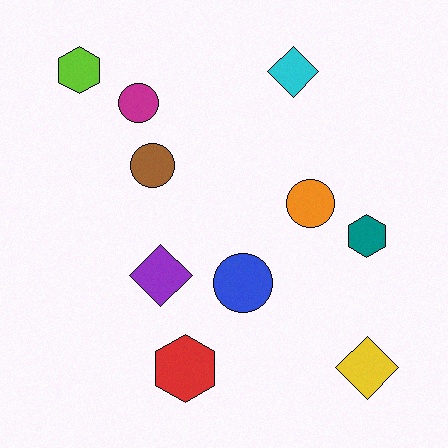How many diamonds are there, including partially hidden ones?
There are 3 diamonds.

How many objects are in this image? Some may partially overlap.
There are 10 objects.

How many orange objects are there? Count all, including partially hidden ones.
There is 1 orange object.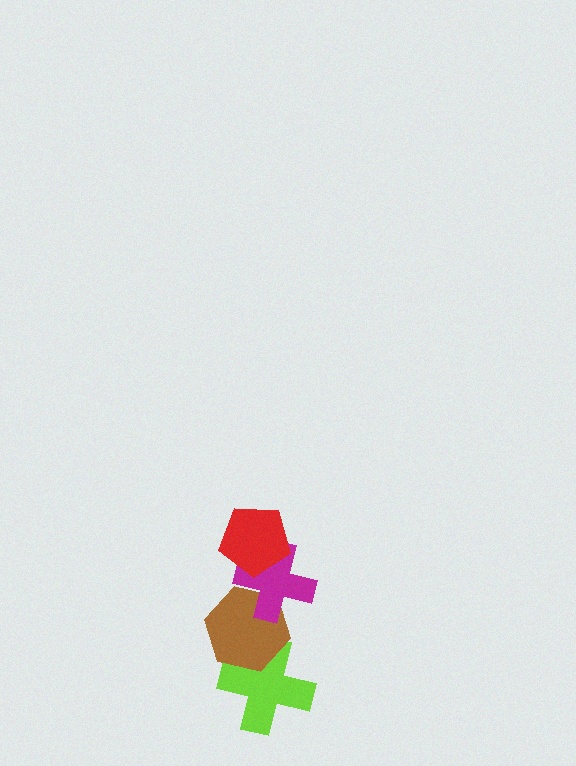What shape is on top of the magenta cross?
The red pentagon is on top of the magenta cross.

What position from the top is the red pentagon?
The red pentagon is 1st from the top.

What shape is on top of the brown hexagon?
The magenta cross is on top of the brown hexagon.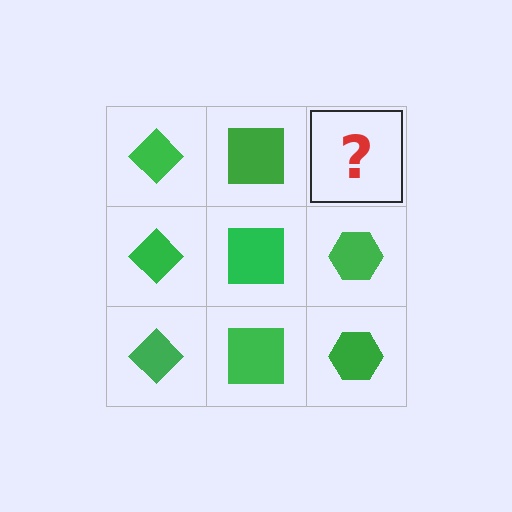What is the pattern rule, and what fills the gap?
The rule is that each column has a consistent shape. The gap should be filled with a green hexagon.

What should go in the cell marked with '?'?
The missing cell should contain a green hexagon.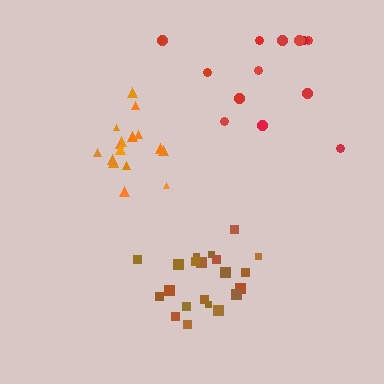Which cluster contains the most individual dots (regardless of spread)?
Brown (21).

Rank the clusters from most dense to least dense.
brown, orange, red.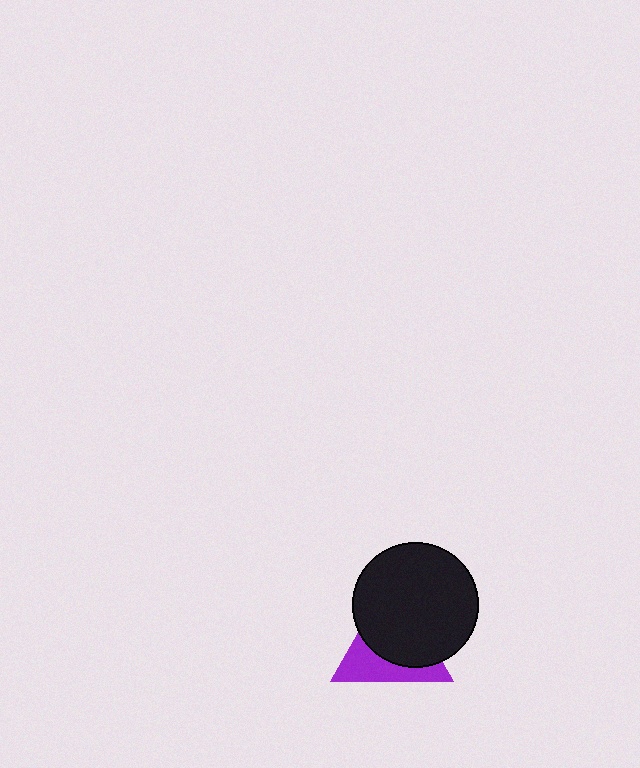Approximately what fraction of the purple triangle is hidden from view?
Roughly 61% of the purple triangle is hidden behind the black circle.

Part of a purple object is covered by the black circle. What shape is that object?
It is a triangle.